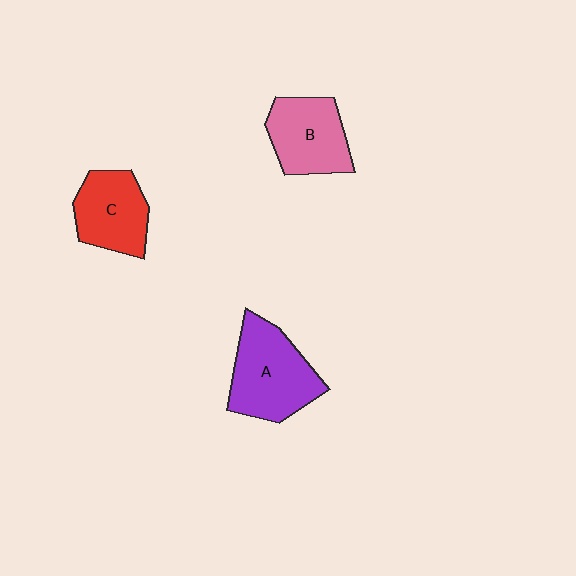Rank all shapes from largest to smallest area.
From largest to smallest: A (purple), B (pink), C (red).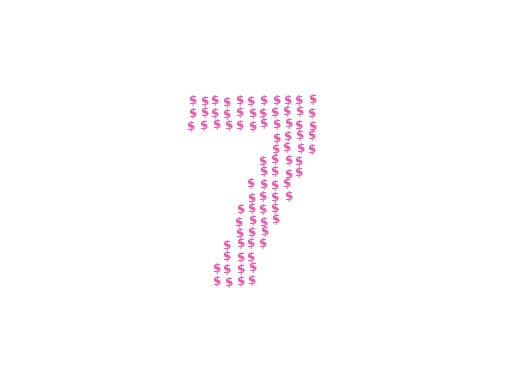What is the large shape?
The large shape is the digit 7.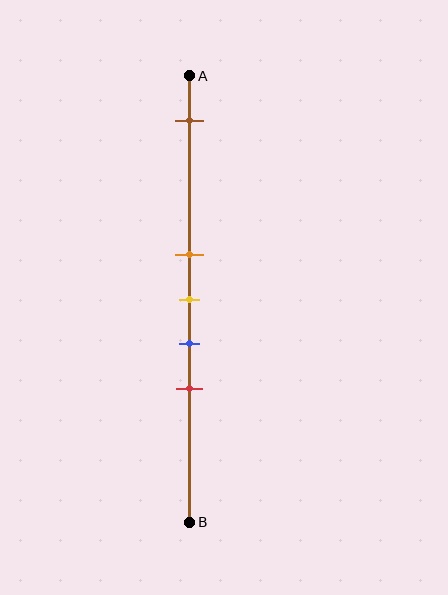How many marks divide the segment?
There are 5 marks dividing the segment.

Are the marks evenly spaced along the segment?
No, the marks are not evenly spaced.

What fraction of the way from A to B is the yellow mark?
The yellow mark is approximately 50% (0.5) of the way from A to B.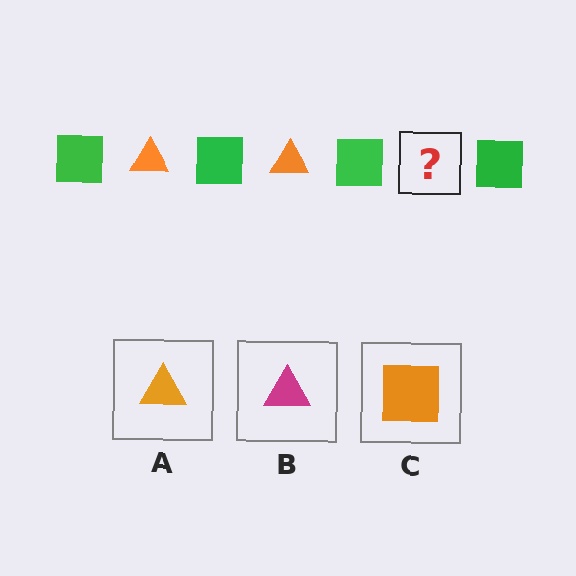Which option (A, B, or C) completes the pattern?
A.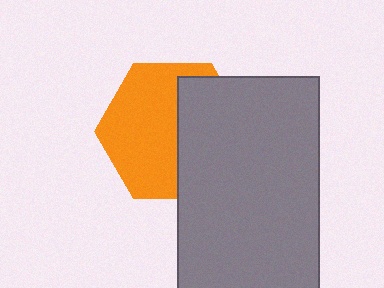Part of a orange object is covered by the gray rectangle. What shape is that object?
It is a hexagon.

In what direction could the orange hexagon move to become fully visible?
The orange hexagon could move left. That would shift it out from behind the gray rectangle entirely.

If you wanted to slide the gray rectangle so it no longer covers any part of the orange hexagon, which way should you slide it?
Slide it right — that is the most direct way to separate the two shapes.